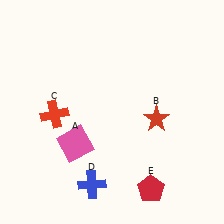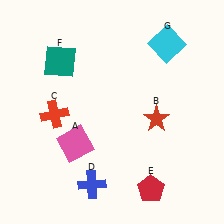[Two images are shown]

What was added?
A teal square (F), a cyan square (G) were added in Image 2.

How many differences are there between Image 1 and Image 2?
There are 2 differences between the two images.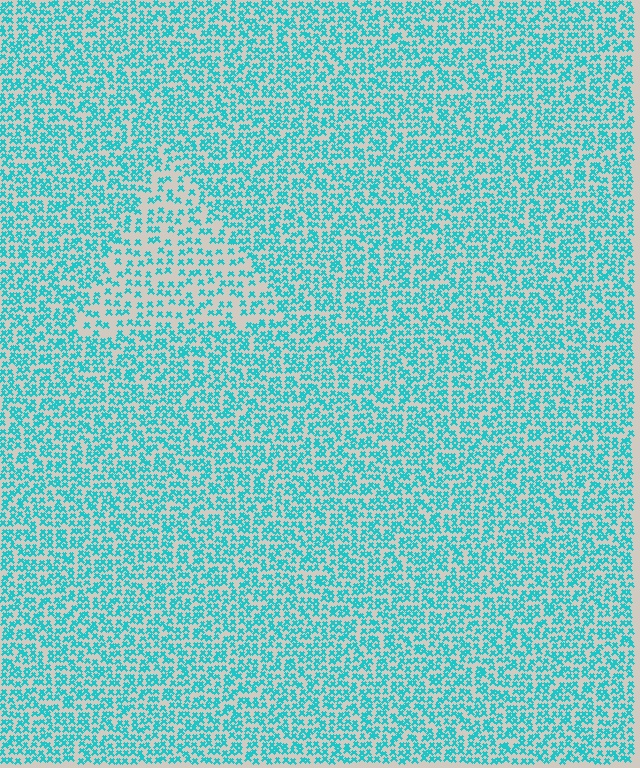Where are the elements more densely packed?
The elements are more densely packed outside the triangle boundary.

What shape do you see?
I see a triangle.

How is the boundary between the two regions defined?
The boundary is defined by a change in element density (approximately 1.8x ratio). All elements are the same color, size, and shape.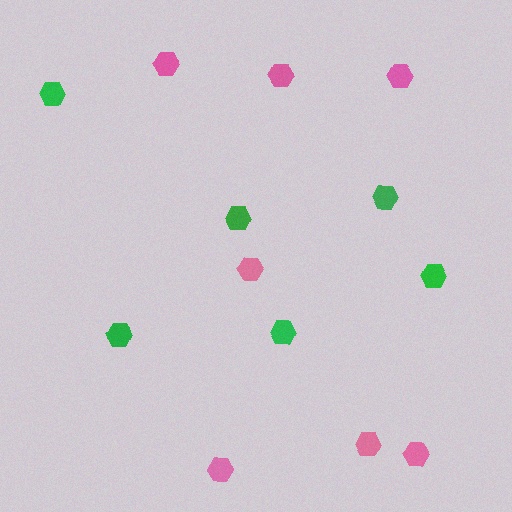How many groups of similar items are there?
There are 2 groups: one group of green hexagons (6) and one group of pink hexagons (7).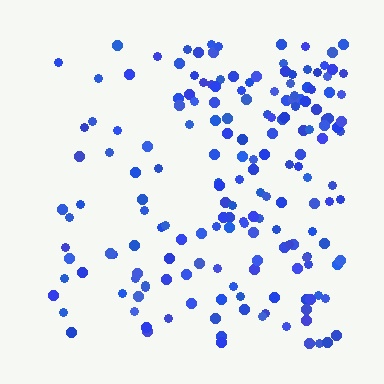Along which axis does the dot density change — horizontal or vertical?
Horizontal.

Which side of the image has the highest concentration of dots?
The right.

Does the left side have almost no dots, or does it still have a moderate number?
Still a moderate number, just noticeably fewer than the right.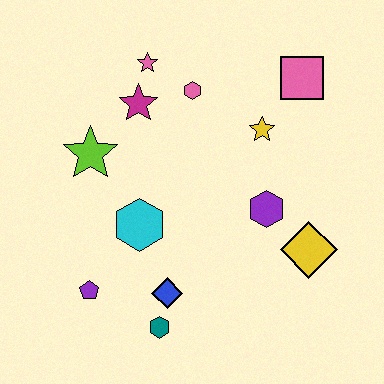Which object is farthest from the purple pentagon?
The pink square is farthest from the purple pentagon.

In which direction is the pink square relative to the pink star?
The pink square is to the right of the pink star.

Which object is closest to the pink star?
The magenta star is closest to the pink star.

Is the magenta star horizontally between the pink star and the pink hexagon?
No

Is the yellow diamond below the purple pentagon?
No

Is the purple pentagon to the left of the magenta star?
Yes